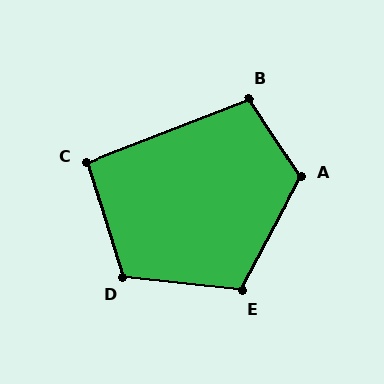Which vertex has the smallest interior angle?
C, at approximately 94 degrees.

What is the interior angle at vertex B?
Approximately 102 degrees (obtuse).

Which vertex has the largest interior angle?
A, at approximately 119 degrees.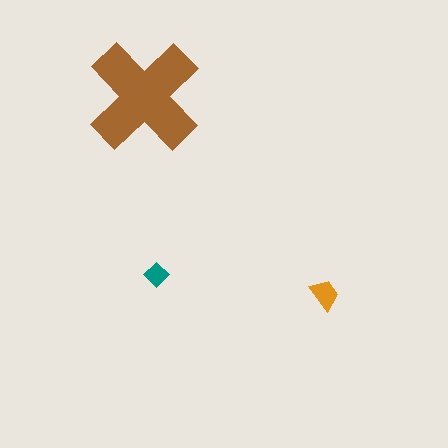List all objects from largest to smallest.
The brown cross, the orange trapezoid, the teal diamond.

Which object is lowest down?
The orange trapezoid is bottommost.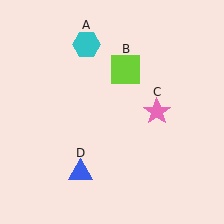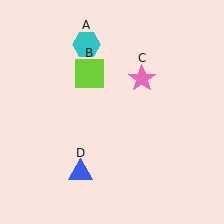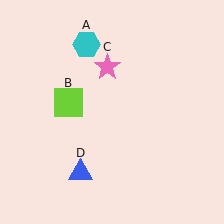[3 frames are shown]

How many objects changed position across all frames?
2 objects changed position: lime square (object B), pink star (object C).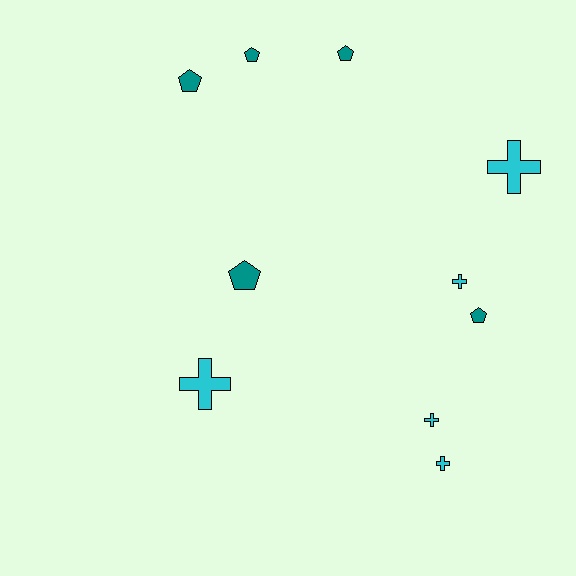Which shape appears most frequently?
Pentagon, with 5 objects.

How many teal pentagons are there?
There are 5 teal pentagons.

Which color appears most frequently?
Cyan, with 5 objects.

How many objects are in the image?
There are 10 objects.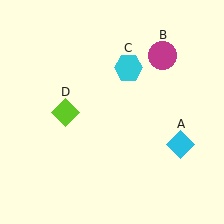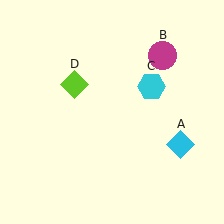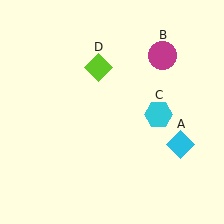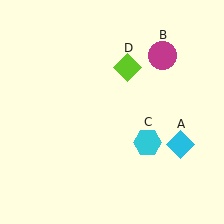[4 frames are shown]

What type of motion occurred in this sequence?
The cyan hexagon (object C), lime diamond (object D) rotated clockwise around the center of the scene.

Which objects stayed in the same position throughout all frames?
Cyan diamond (object A) and magenta circle (object B) remained stationary.